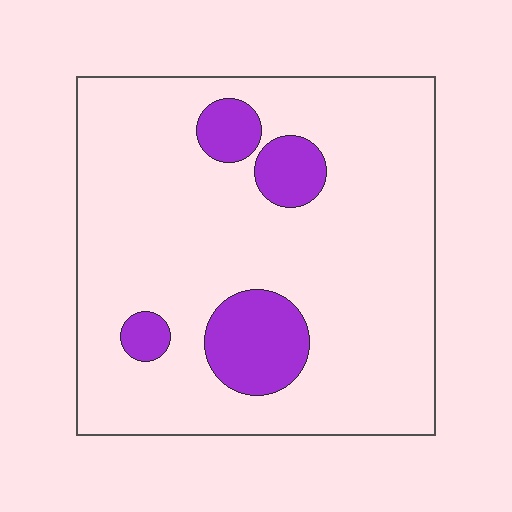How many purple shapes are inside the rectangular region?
4.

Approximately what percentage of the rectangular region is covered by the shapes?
Approximately 15%.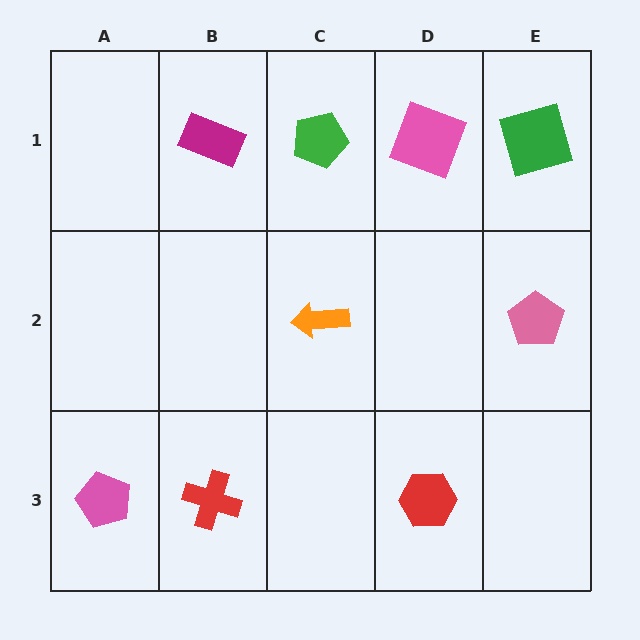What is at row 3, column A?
A pink pentagon.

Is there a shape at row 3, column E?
No, that cell is empty.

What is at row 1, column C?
A green pentagon.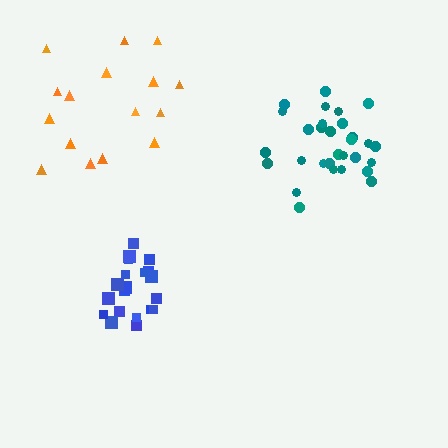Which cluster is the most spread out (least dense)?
Orange.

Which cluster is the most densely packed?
Blue.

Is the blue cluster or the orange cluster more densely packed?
Blue.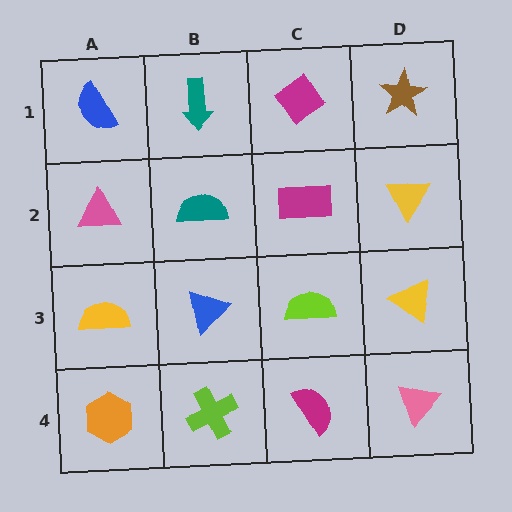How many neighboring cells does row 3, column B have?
4.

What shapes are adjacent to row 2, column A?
A blue semicircle (row 1, column A), a yellow semicircle (row 3, column A), a teal semicircle (row 2, column B).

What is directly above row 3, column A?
A pink triangle.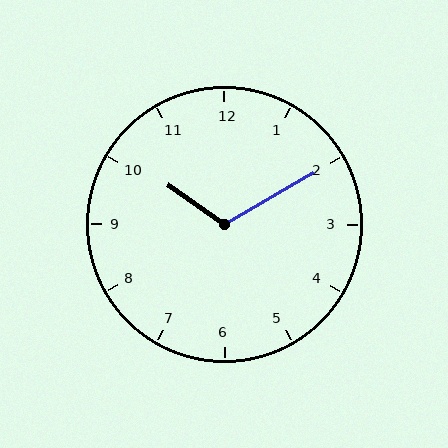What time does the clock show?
10:10.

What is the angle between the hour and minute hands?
Approximately 115 degrees.